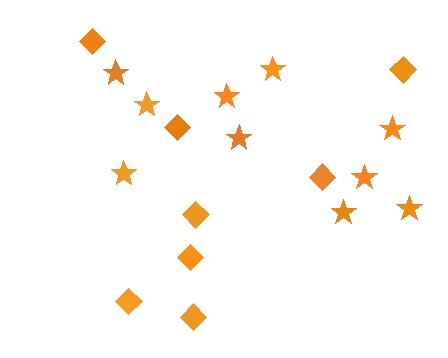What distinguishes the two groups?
There are 2 groups: one group of stars (10) and one group of diamonds (8).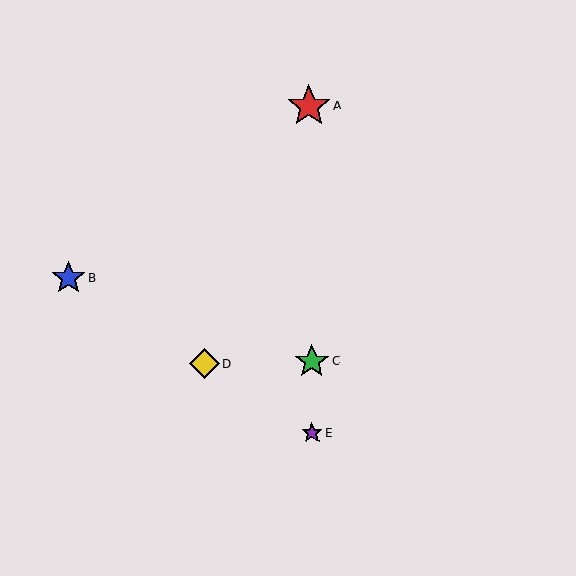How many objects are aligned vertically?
3 objects (A, C, E) are aligned vertically.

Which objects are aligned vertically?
Objects A, C, E are aligned vertically.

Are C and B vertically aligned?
No, C is at x≈312 and B is at x≈68.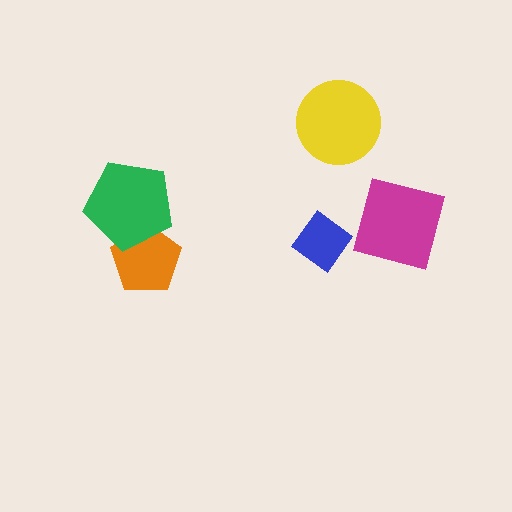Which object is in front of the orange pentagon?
The green pentagon is in front of the orange pentagon.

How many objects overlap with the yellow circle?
0 objects overlap with the yellow circle.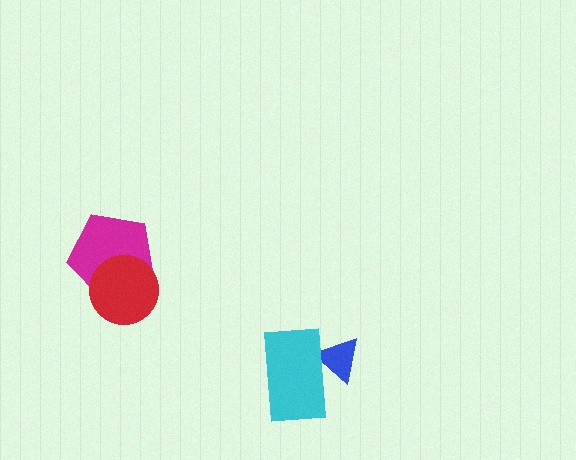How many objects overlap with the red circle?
1 object overlaps with the red circle.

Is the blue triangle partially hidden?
Yes, it is partially covered by another shape.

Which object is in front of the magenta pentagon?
The red circle is in front of the magenta pentagon.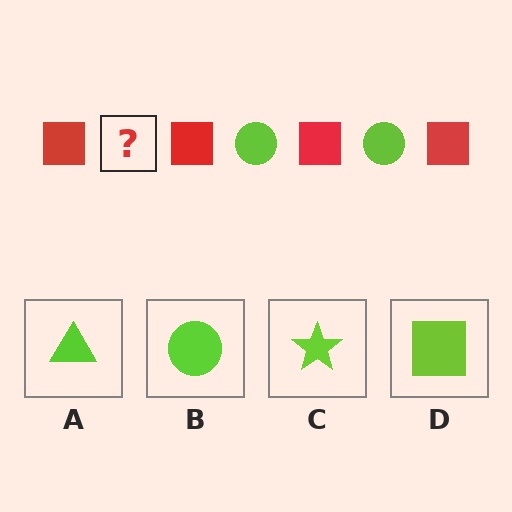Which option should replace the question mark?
Option B.